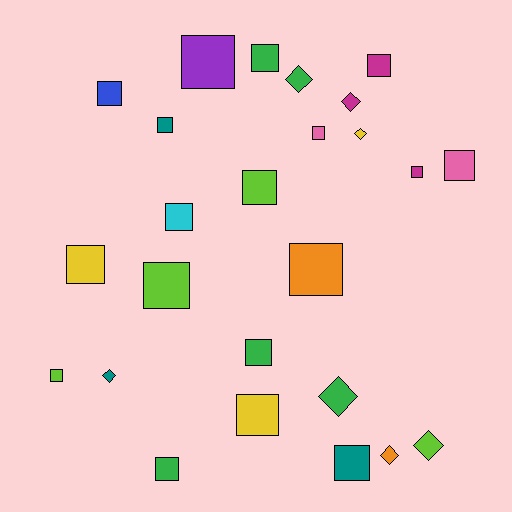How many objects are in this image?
There are 25 objects.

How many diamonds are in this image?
There are 7 diamonds.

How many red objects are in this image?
There are no red objects.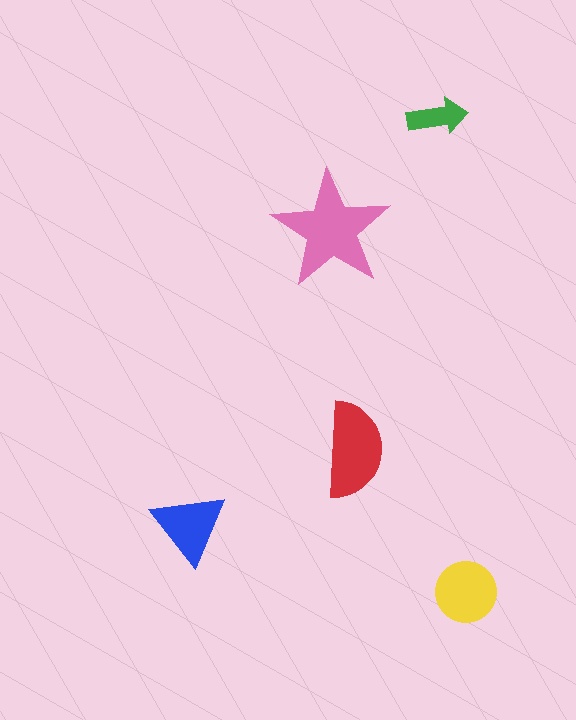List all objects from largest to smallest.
The pink star, the red semicircle, the yellow circle, the blue triangle, the green arrow.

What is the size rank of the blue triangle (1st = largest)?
4th.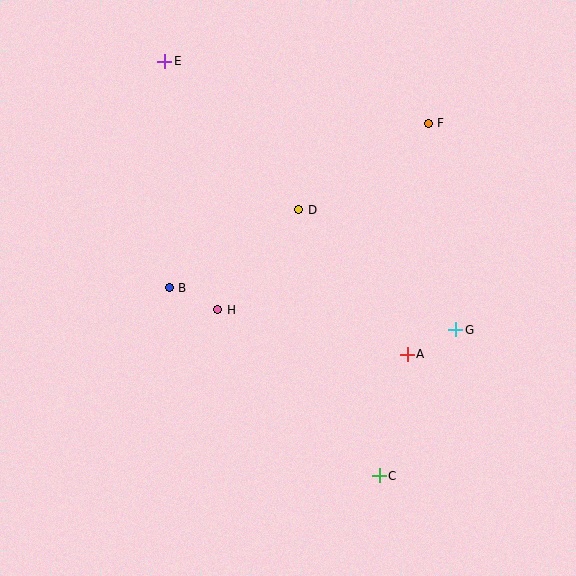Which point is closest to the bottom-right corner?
Point C is closest to the bottom-right corner.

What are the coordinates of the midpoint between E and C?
The midpoint between E and C is at (272, 269).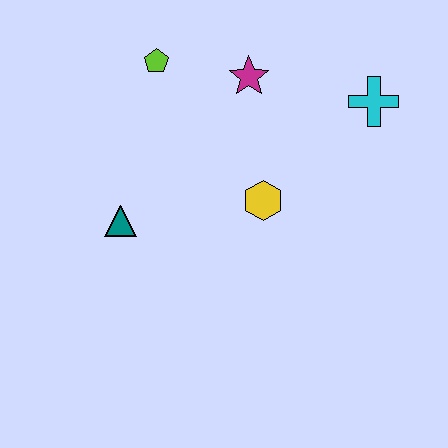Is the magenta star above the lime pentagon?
No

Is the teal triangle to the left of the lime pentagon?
Yes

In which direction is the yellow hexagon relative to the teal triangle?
The yellow hexagon is to the right of the teal triangle.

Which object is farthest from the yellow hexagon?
The lime pentagon is farthest from the yellow hexagon.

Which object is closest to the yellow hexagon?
The magenta star is closest to the yellow hexagon.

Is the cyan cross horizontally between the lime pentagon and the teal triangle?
No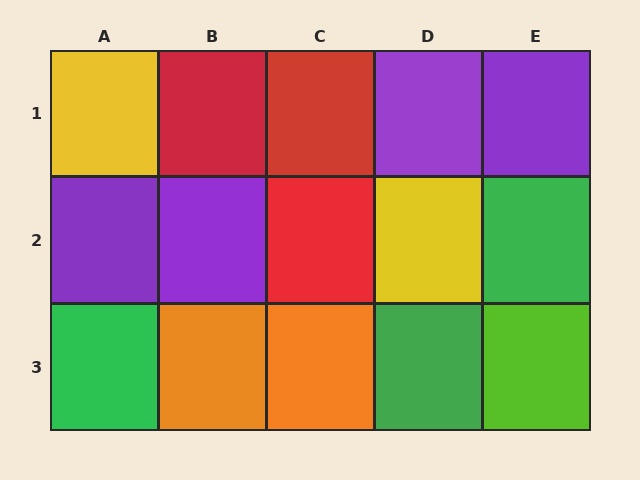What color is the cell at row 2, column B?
Purple.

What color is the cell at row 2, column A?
Purple.